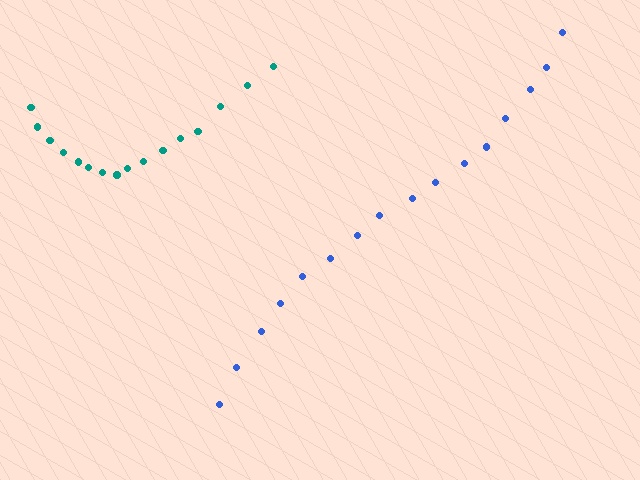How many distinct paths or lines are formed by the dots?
There are 2 distinct paths.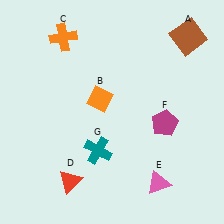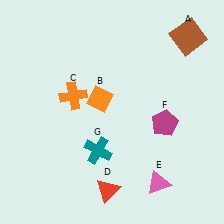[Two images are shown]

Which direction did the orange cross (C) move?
The orange cross (C) moved down.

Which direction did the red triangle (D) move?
The red triangle (D) moved right.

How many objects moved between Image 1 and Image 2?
2 objects moved between the two images.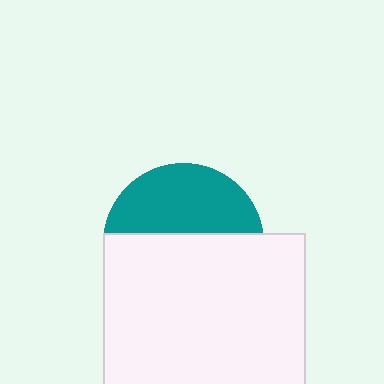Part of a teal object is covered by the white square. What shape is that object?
It is a circle.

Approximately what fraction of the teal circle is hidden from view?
Roughly 58% of the teal circle is hidden behind the white square.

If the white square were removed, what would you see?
You would see the complete teal circle.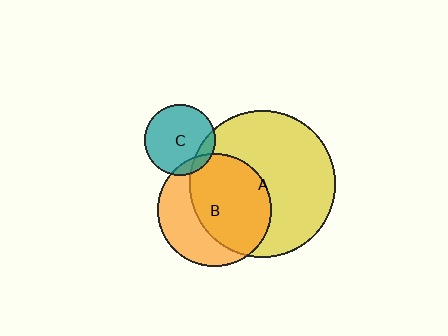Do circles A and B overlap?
Yes.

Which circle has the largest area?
Circle A (yellow).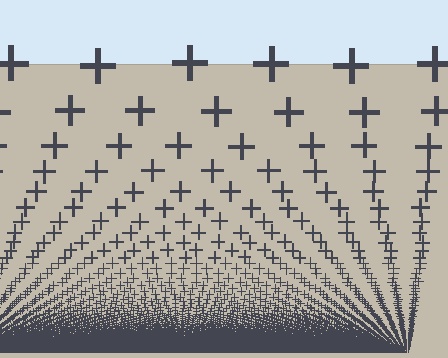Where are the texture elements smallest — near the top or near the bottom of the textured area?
Near the bottom.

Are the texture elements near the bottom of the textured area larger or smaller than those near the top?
Smaller. The gradient is inverted — elements near the bottom are smaller and denser.